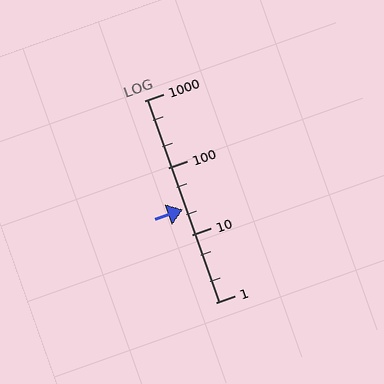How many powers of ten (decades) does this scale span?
The scale spans 3 decades, from 1 to 1000.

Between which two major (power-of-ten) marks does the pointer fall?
The pointer is between 10 and 100.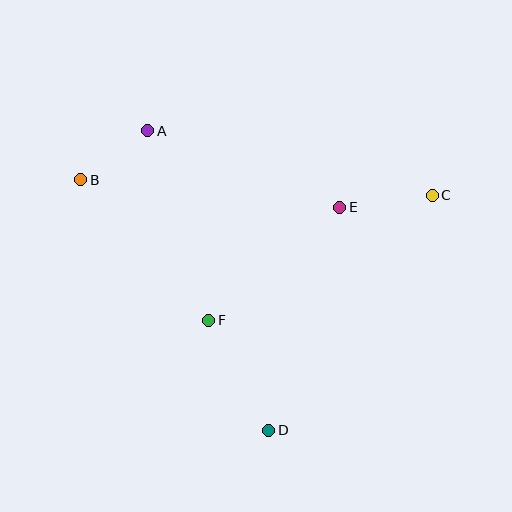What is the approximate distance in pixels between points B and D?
The distance between B and D is approximately 313 pixels.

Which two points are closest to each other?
Points A and B are closest to each other.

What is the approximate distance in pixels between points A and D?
The distance between A and D is approximately 323 pixels.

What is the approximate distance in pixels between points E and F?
The distance between E and F is approximately 173 pixels.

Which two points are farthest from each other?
Points B and C are farthest from each other.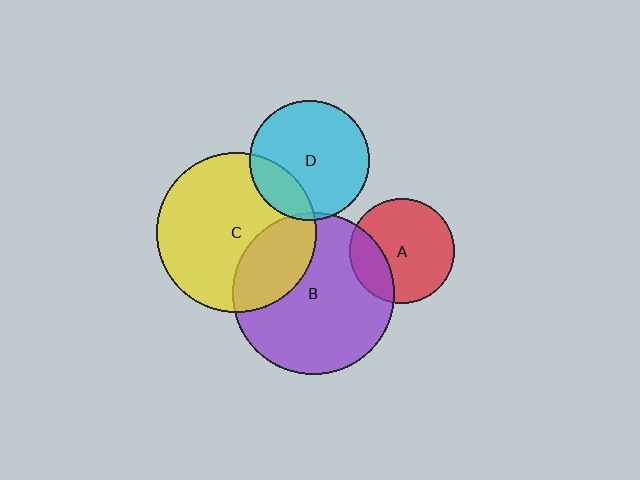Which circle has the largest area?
Circle B (purple).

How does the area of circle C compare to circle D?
Approximately 1.8 times.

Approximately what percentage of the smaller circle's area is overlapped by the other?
Approximately 30%.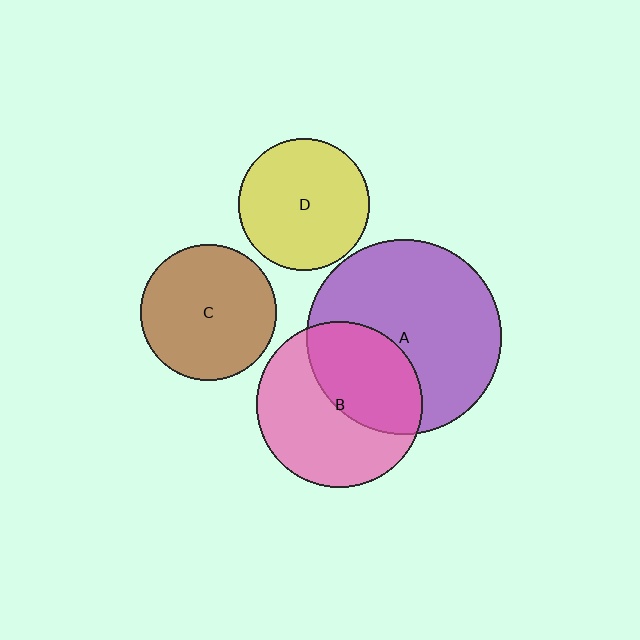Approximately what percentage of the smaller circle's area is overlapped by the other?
Approximately 45%.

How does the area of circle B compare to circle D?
Approximately 1.6 times.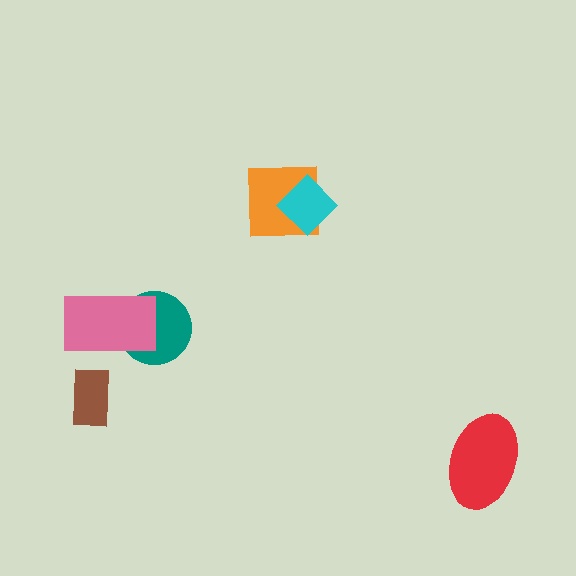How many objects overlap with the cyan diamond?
1 object overlaps with the cyan diamond.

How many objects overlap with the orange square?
1 object overlaps with the orange square.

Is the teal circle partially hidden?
Yes, it is partially covered by another shape.